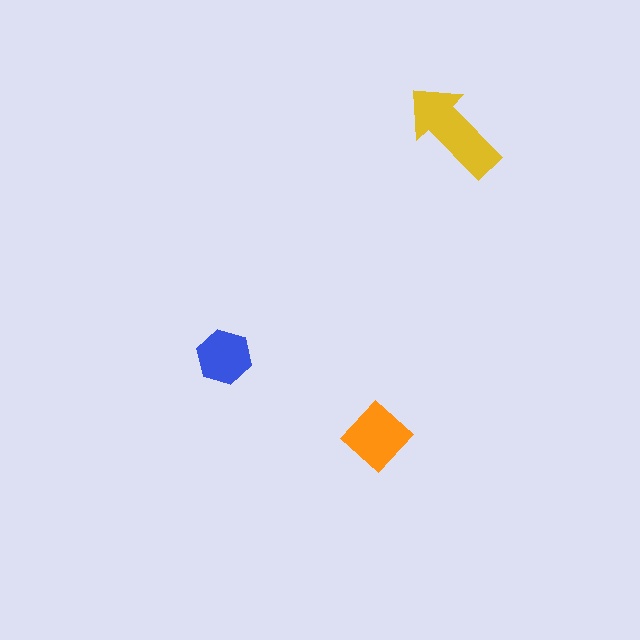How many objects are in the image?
There are 3 objects in the image.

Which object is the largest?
The yellow arrow.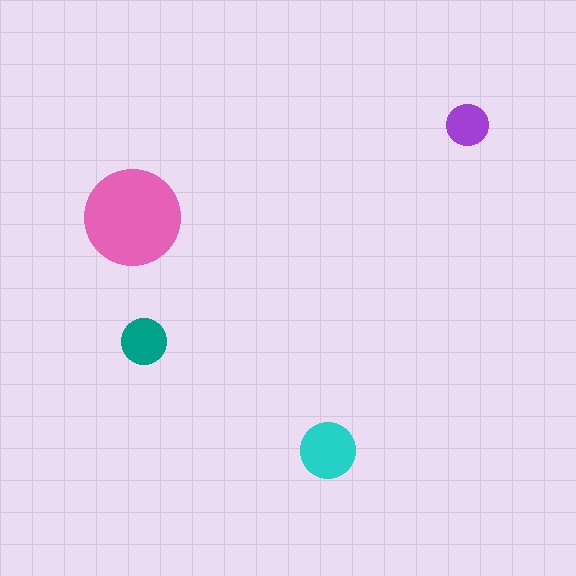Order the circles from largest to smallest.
the pink one, the cyan one, the teal one, the purple one.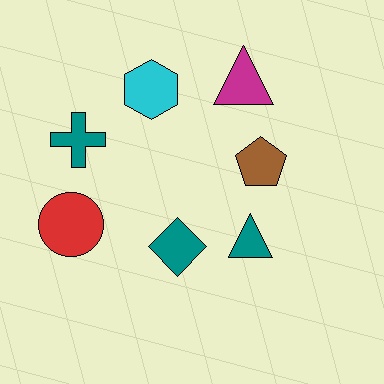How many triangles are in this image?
There are 2 triangles.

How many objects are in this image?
There are 7 objects.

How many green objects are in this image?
There are no green objects.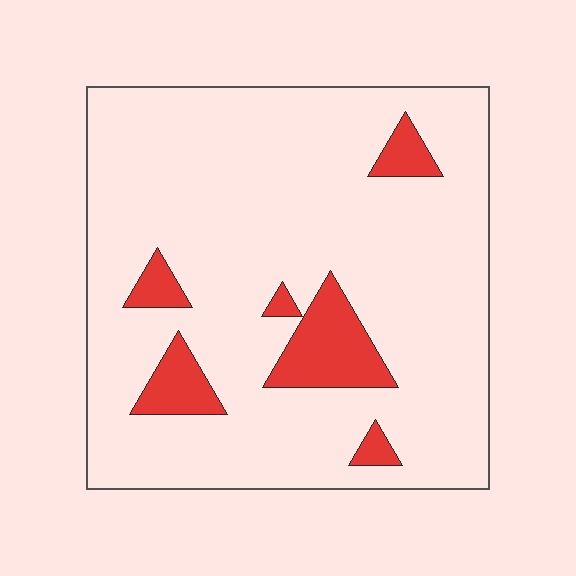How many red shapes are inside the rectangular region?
6.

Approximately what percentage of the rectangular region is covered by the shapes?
Approximately 10%.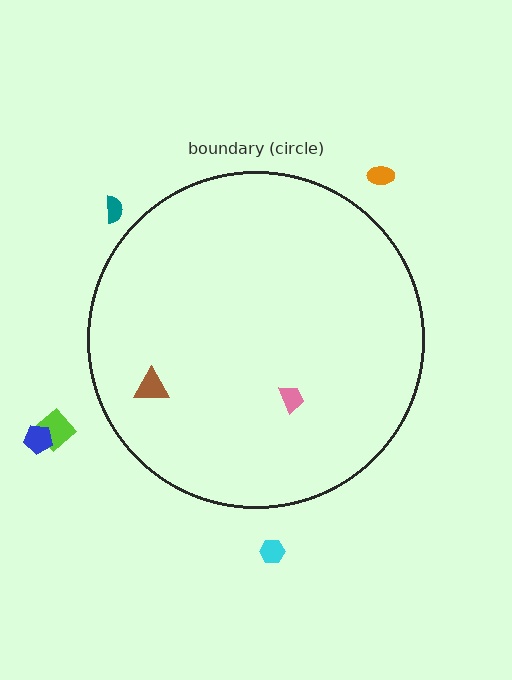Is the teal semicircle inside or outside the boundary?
Outside.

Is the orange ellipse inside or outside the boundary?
Outside.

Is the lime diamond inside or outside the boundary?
Outside.